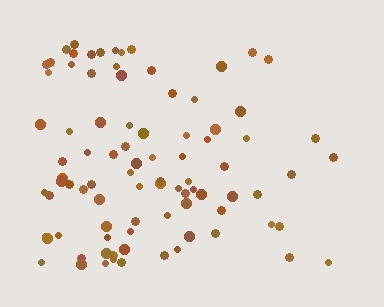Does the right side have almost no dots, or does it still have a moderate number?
Still a moderate number, just noticeably fewer than the left.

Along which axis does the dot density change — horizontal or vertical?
Horizontal.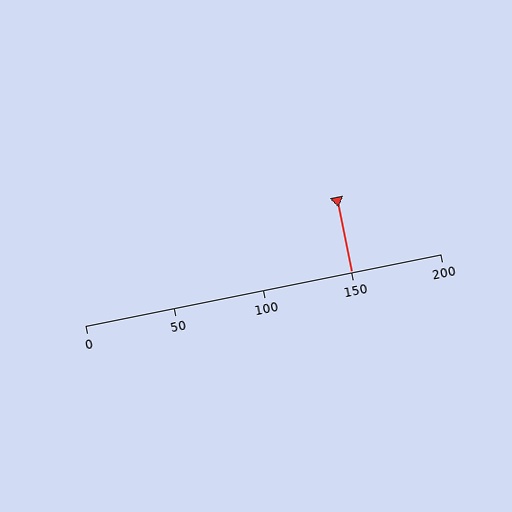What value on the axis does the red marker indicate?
The marker indicates approximately 150.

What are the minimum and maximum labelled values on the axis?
The axis runs from 0 to 200.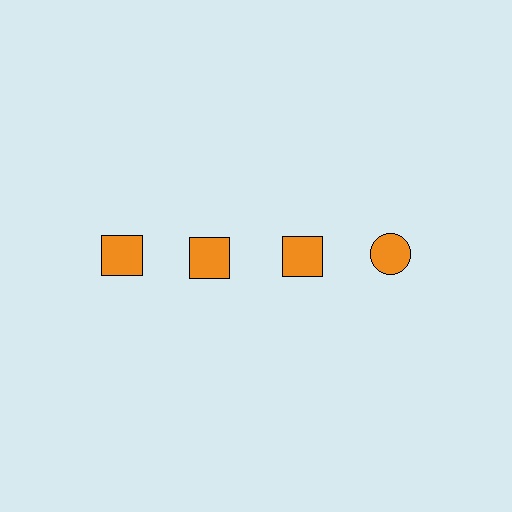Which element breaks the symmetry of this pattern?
The orange circle in the top row, second from right column breaks the symmetry. All other shapes are orange squares.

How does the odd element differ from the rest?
It has a different shape: circle instead of square.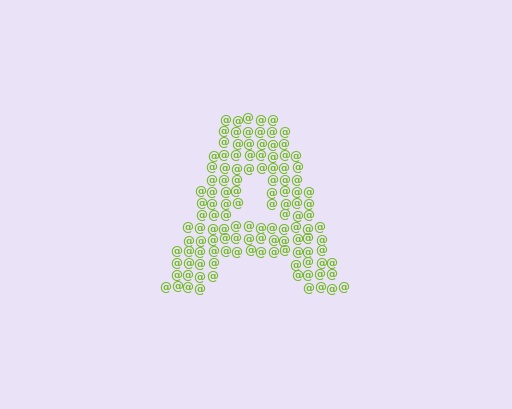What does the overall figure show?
The overall figure shows the letter A.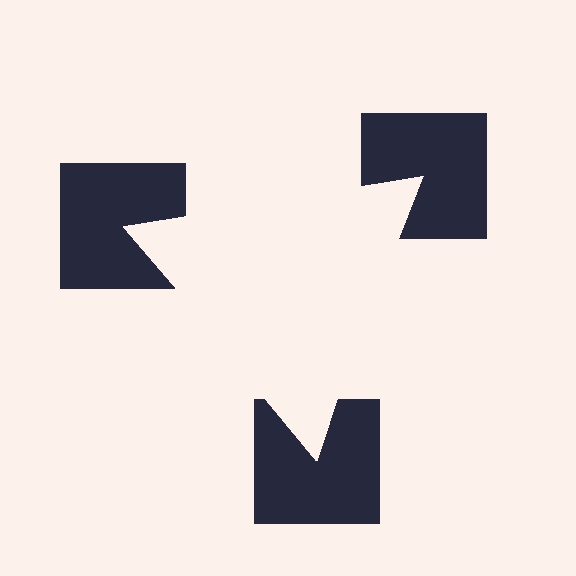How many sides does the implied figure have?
3 sides.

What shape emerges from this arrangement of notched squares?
An illusory triangle — its edges are inferred from the aligned wedge cuts in the notched squares, not physically drawn.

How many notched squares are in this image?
There are 3 — one at each vertex of the illusory triangle.